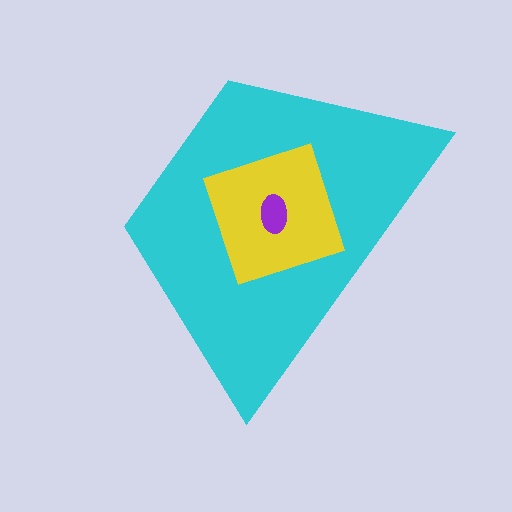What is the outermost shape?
The cyan trapezoid.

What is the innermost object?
The purple ellipse.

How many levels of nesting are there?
3.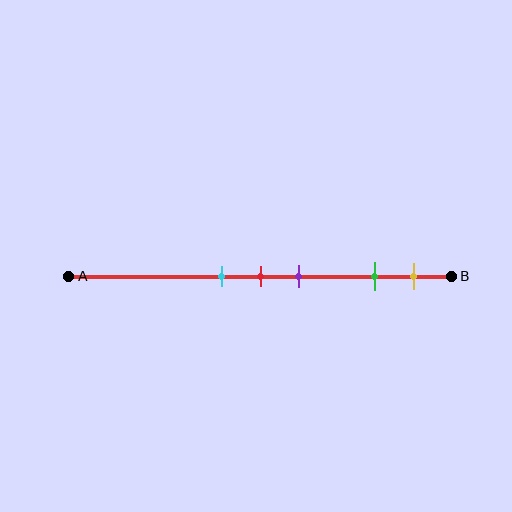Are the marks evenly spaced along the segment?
No, the marks are not evenly spaced.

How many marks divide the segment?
There are 5 marks dividing the segment.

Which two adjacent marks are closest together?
The cyan and red marks are the closest adjacent pair.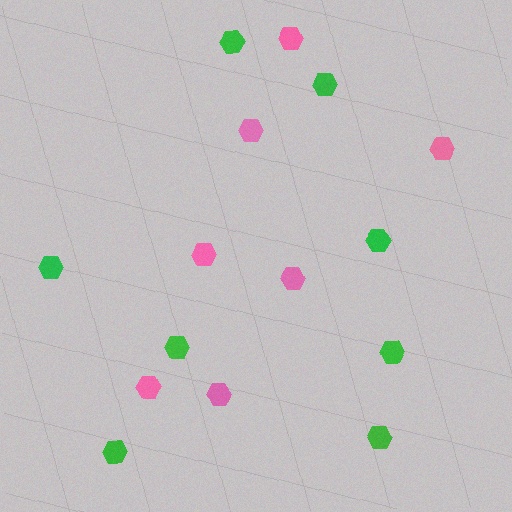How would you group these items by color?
There are 2 groups: one group of green hexagons (8) and one group of pink hexagons (7).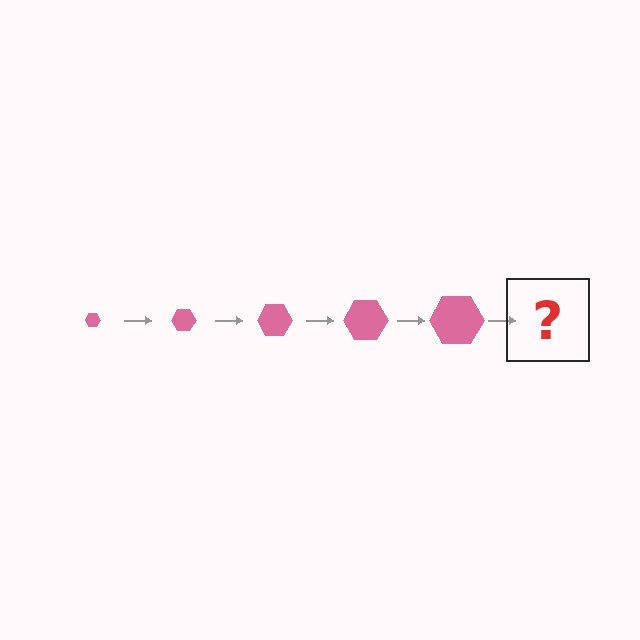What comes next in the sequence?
The next element should be a pink hexagon, larger than the previous one.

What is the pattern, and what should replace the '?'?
The pattern is that the hexagon gets progressively larger each step. The '?' should be a pink hexagon, larger than the previous one.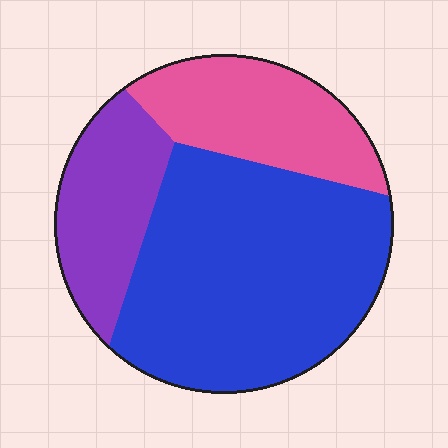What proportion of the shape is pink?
Pink takes up about one quarter (1/4) of the shape.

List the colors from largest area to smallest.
From largest to smallest: blue, pink, purple.